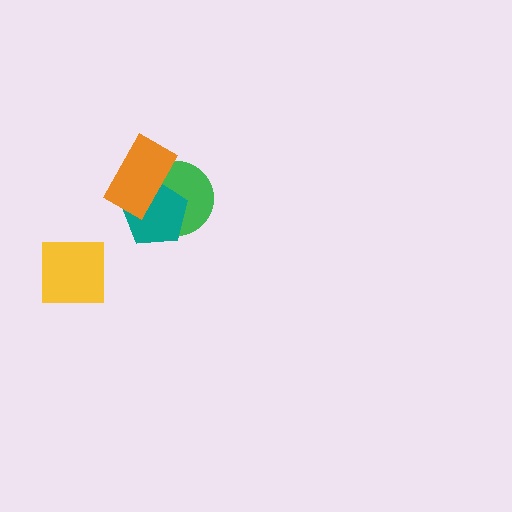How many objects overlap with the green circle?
2 objects overlap with the green circle.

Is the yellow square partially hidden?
No, no other shape covers it.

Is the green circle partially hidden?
Yes, it is partially covered by another shape.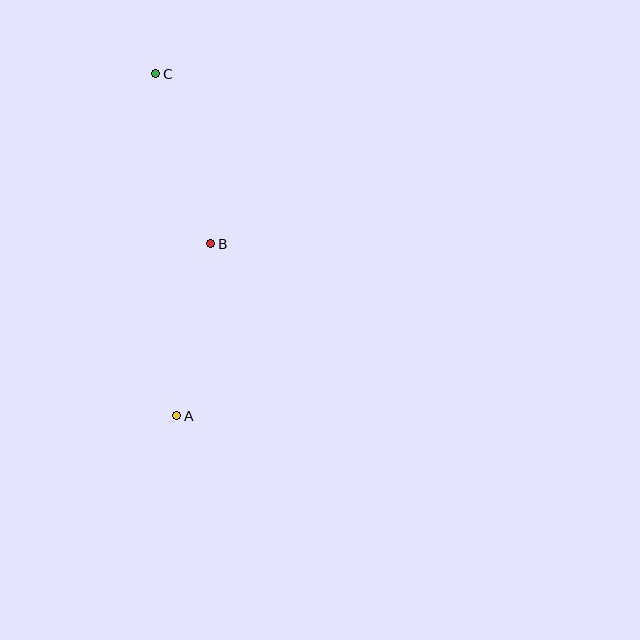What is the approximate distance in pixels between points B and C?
The distance between B and C is approximately 179 pixels.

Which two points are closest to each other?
Points A and B are closest to each other.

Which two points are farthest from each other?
Points A and C are farthest from each other.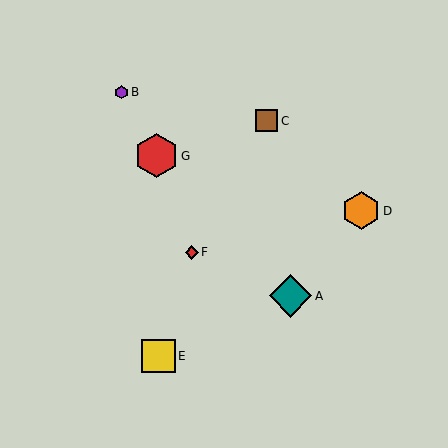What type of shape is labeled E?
Shape E is a yellow square.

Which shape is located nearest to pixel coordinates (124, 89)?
The purple hexagon (labeled B) at (121, 92) is nearest to that location.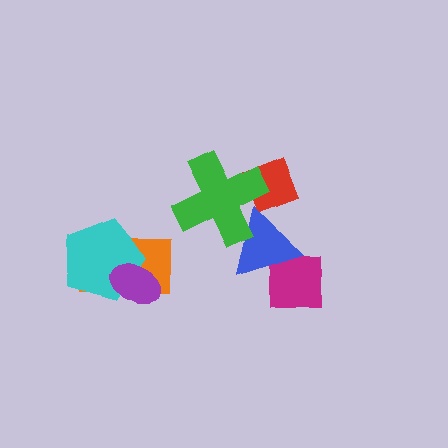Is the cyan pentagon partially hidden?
Yes, it is partially covered by another shape.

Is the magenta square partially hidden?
Yes, it is partially covered by another shape.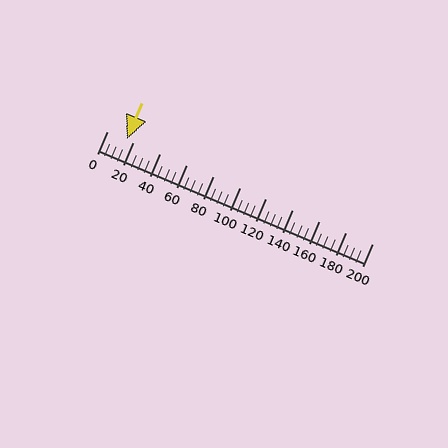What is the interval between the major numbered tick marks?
The major tick marks are spaced 20 units apart.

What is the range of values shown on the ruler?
The ruler shows values from 0 to 200.